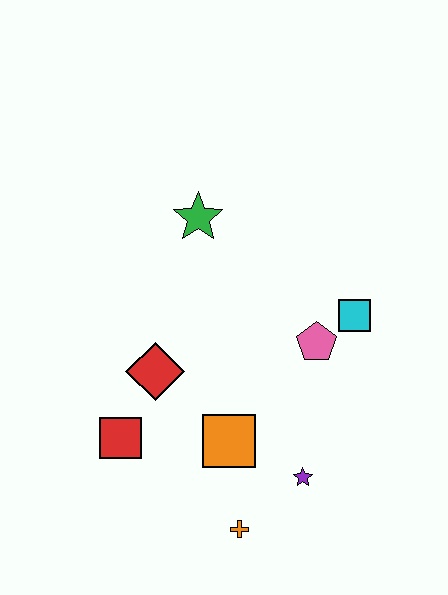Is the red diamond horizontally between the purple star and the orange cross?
No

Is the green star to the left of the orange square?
Yes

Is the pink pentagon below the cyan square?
Yes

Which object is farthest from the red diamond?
The cyan square is farthest from the red diamond.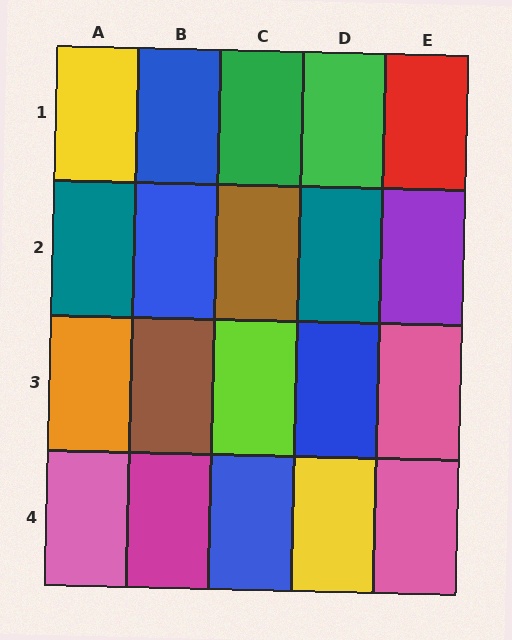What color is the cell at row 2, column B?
Blue.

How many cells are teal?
2 cells are teal.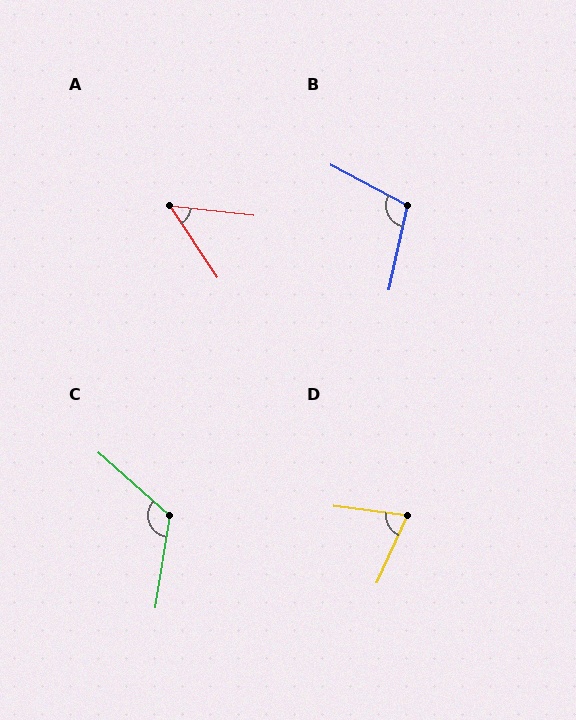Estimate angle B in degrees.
Approximately 106 degrees.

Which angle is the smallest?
A, at approximately 50 degrees.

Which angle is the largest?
C, at approximately 122 degrees.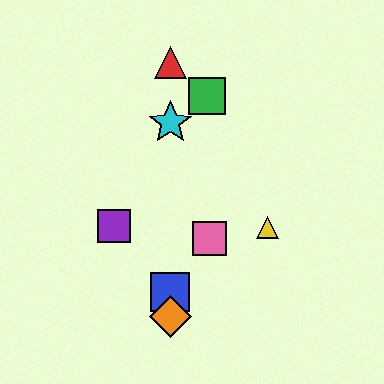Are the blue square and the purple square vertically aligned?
No, the blue square is at x≈170 and the purple square is at x≈114.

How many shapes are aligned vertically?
4 shapes (the red triangle, the blue square, the orange diamond, the cyan star) are aligned vertically.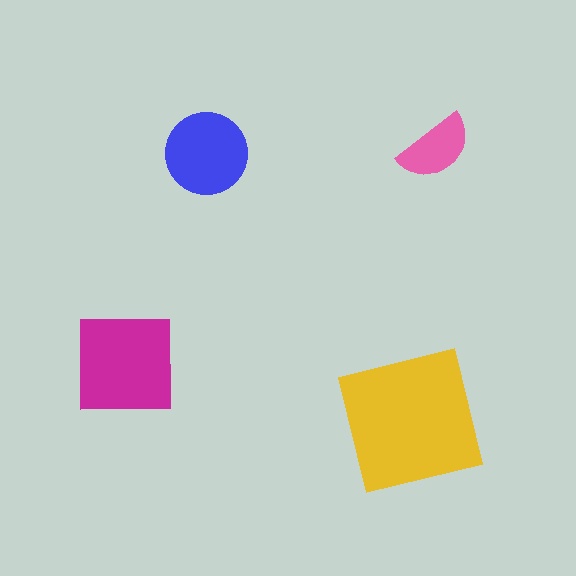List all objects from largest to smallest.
The yellow square, the magenta square, the blue circle, the pink semicircle.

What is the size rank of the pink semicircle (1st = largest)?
4th.